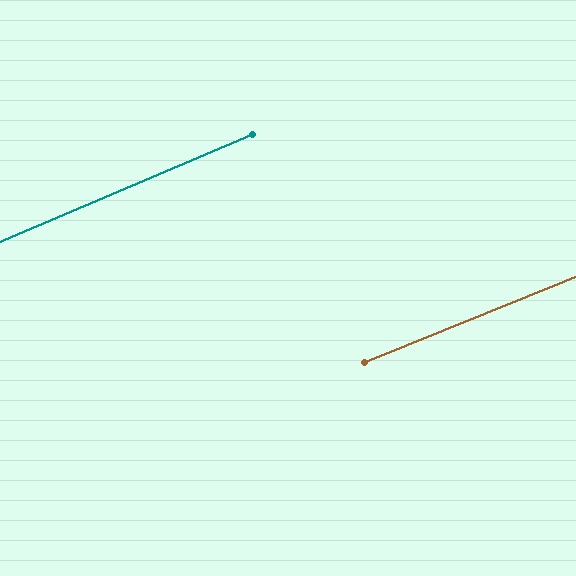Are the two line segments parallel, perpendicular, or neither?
Parallel — their directions differ by only 1.2°.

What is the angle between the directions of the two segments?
Approximately 1 degree.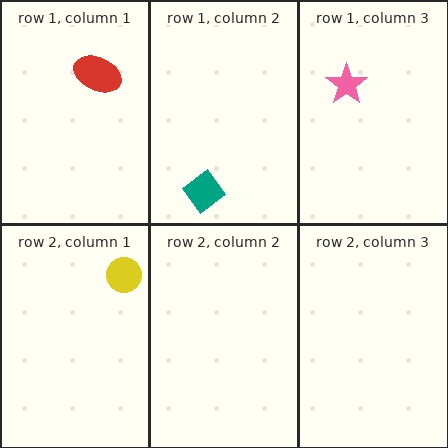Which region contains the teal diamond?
The row 1, column 2 region.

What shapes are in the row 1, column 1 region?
The red ellipse.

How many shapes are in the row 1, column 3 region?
1.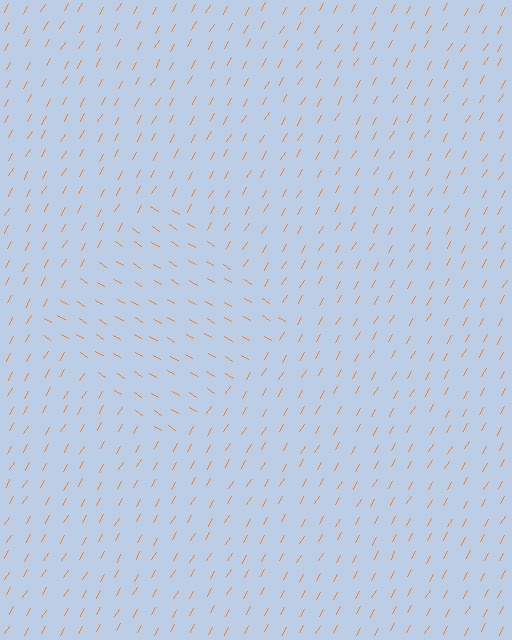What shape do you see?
I see a diamond.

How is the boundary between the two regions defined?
The boundary is defined purely by a change in line orientation (approximately 88 degrees difference). All lines are the same color and thickness.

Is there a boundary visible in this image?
Yes, there is a texture boundary formed by a change in line orientation.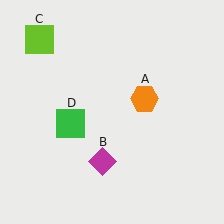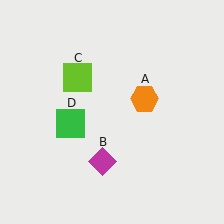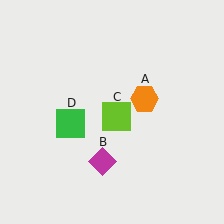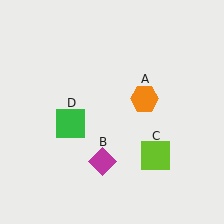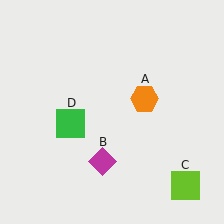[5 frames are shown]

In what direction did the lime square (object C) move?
The lime square (object C) moved down and to the right.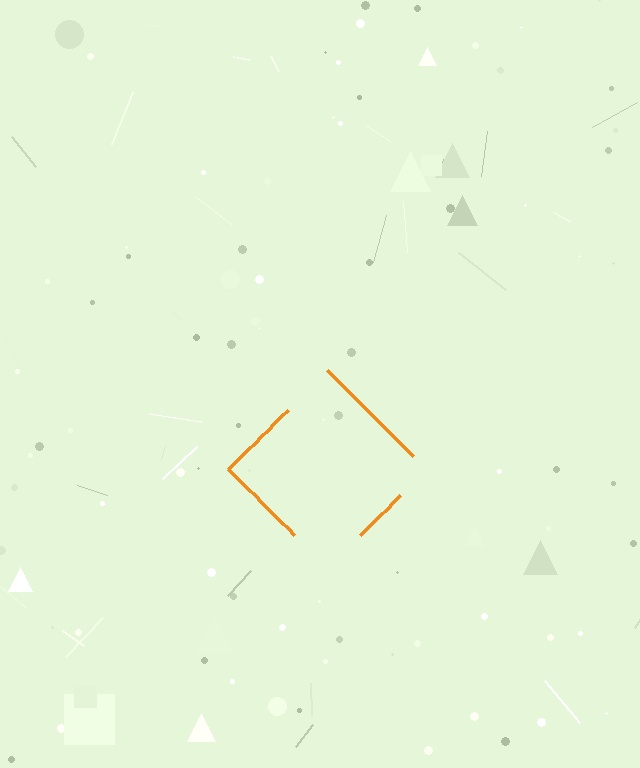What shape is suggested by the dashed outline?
The dashed outline suggests a diamond.